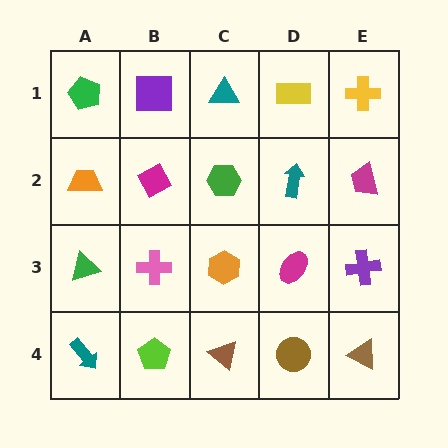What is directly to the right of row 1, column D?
A yellow cross.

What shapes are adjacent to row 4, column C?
An orange hexagon (row 3, column C), a lime pentagon (row 4, column B), a brown circle (row 4, column D).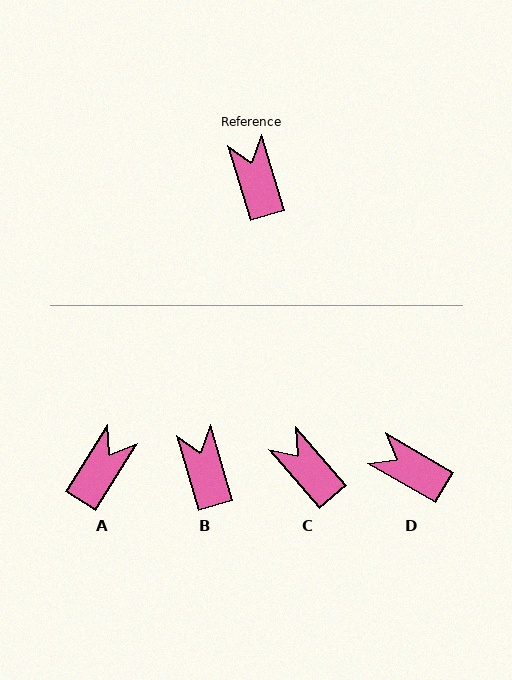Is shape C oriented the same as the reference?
No, it is off by about 24 degrees.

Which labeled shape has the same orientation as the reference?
B.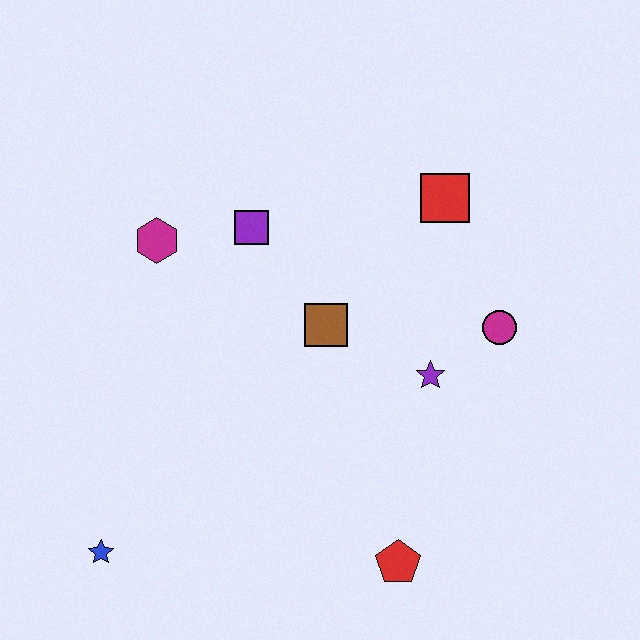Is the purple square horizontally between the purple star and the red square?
No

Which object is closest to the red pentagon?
The purple star is closest to the red pentagon.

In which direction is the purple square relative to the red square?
The purple square is to the left of the red square.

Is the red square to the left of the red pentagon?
No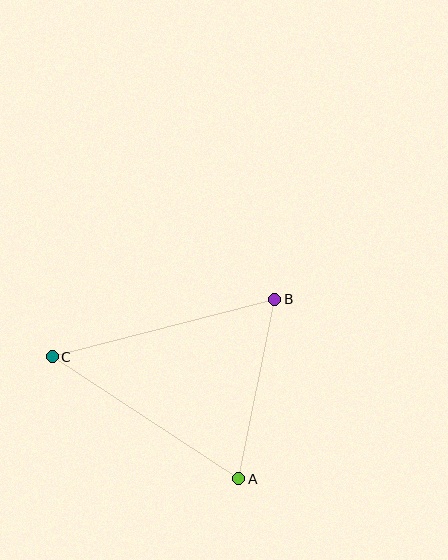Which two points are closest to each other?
Points A and B are closest to each other.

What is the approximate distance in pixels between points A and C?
The distance between A and C is approximately 223 pixels.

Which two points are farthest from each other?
Points B and C are farthest from each other.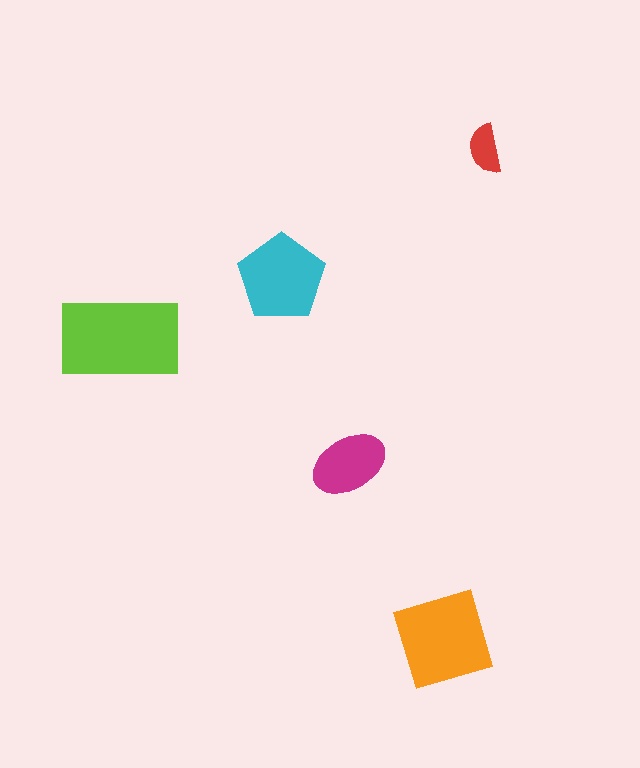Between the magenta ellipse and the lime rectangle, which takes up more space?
The lime rectangle.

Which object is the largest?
The lime rectangle.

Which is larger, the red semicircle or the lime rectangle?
The lime rectangle.